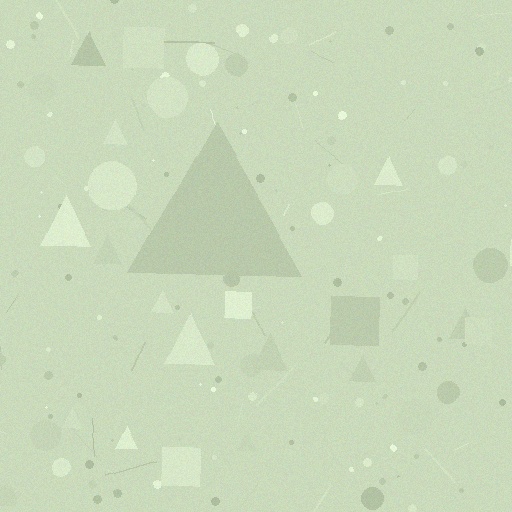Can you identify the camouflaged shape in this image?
The camouflaged shape is a triangle.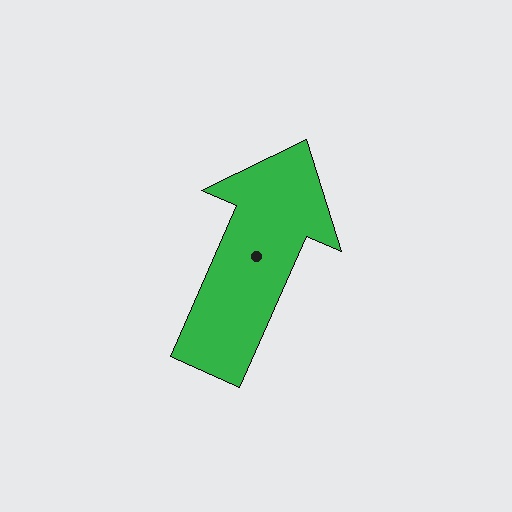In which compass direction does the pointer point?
Northeast.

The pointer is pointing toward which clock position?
Roughly 1 o'clock.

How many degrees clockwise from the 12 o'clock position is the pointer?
Approximately 24 degrees.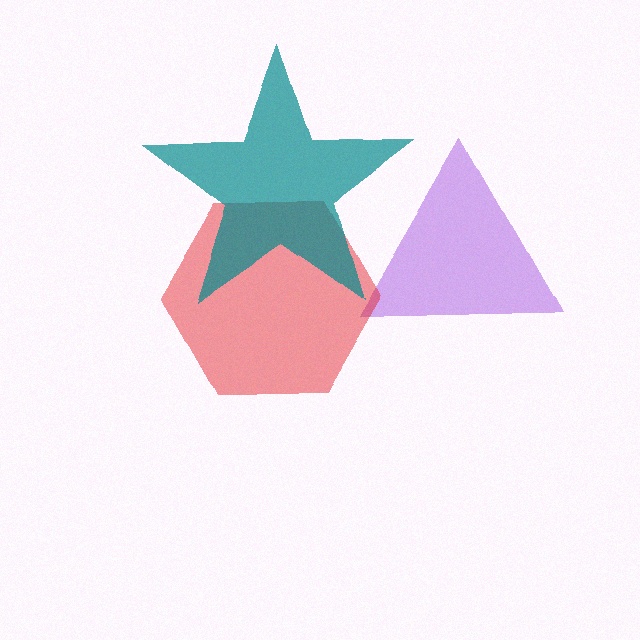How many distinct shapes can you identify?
There are 3 distinct shapes: a purple triangle, a red hexagon, a teal star.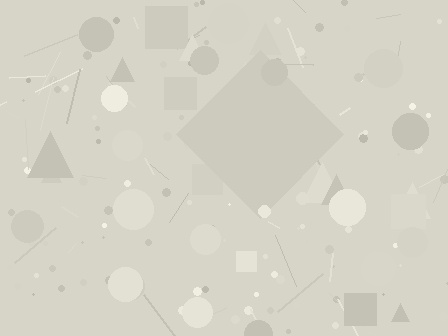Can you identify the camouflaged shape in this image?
The camouflaged shape is a diamond.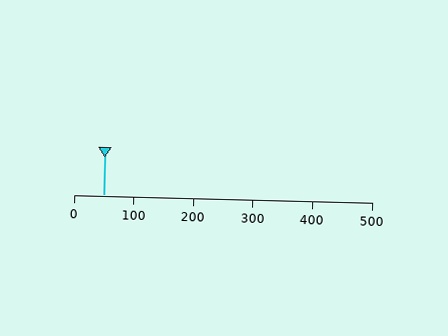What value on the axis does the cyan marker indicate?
The marker indicates approximately 50.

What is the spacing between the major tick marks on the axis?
The major ticks are spaced 100 apart.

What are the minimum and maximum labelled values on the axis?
The axis runs from 0 to 500.